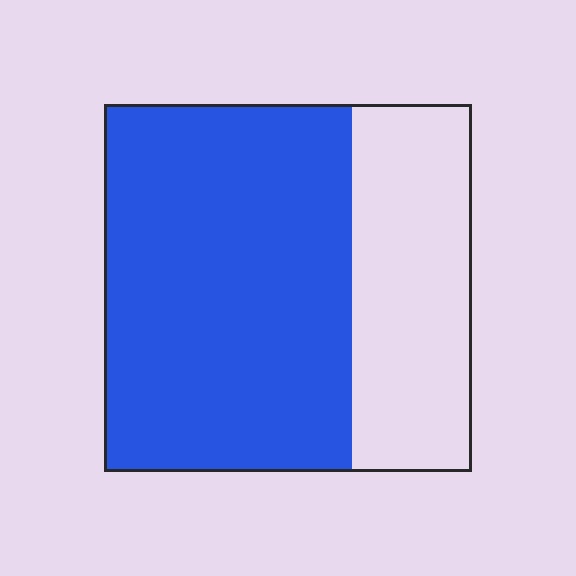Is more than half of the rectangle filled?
Yes.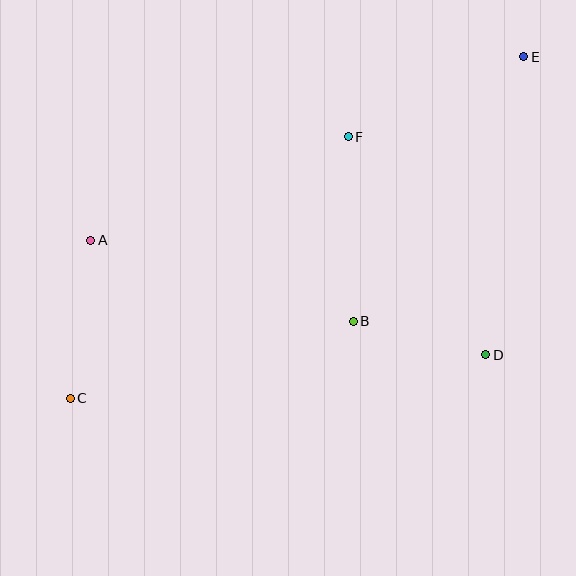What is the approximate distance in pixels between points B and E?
The distance between B and E is approximately 315 pixels.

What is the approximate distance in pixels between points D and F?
The distance between D and F is approximately 258 pixels.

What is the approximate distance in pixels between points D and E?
The distance between D and E is approximately 300 pixels.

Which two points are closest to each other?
Points B and D are closest to each other.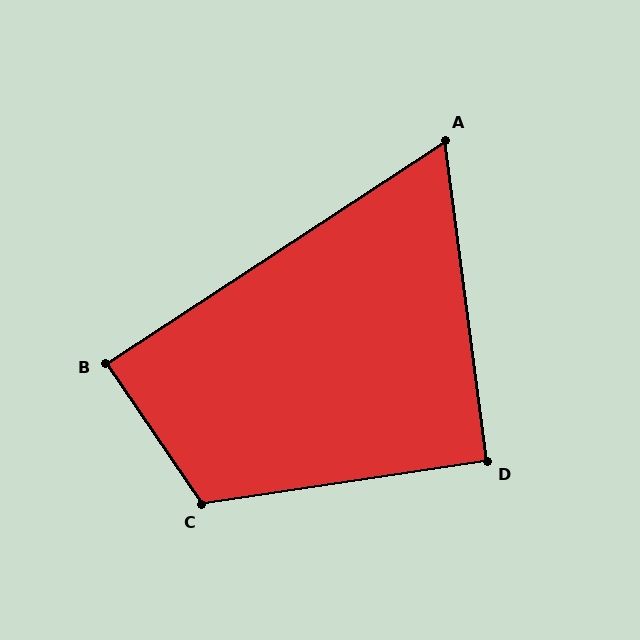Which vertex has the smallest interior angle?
A, at approximately 64 degrees.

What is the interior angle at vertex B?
Approximately 89 degrees (approximately right).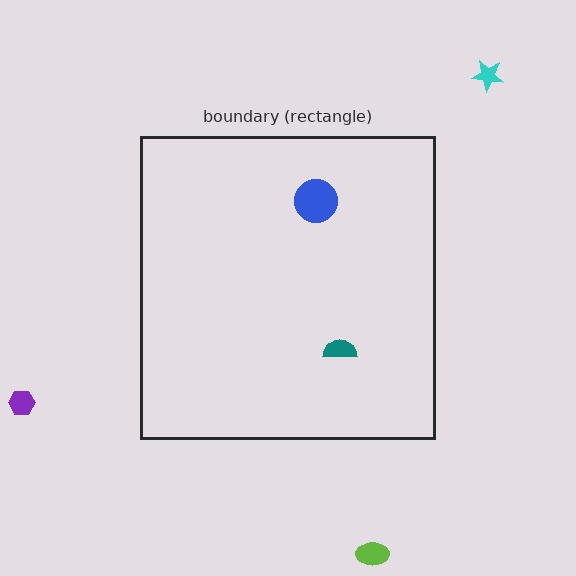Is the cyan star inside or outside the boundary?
Outside.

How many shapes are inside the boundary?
2 inside, 3 outside.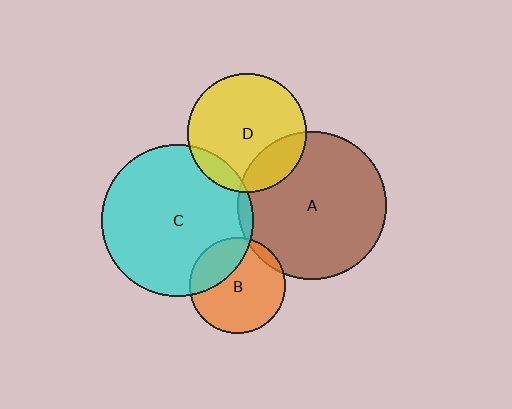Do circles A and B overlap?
Yes.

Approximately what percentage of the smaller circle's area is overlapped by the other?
Approximately 5%.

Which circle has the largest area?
Circle C (cyan).